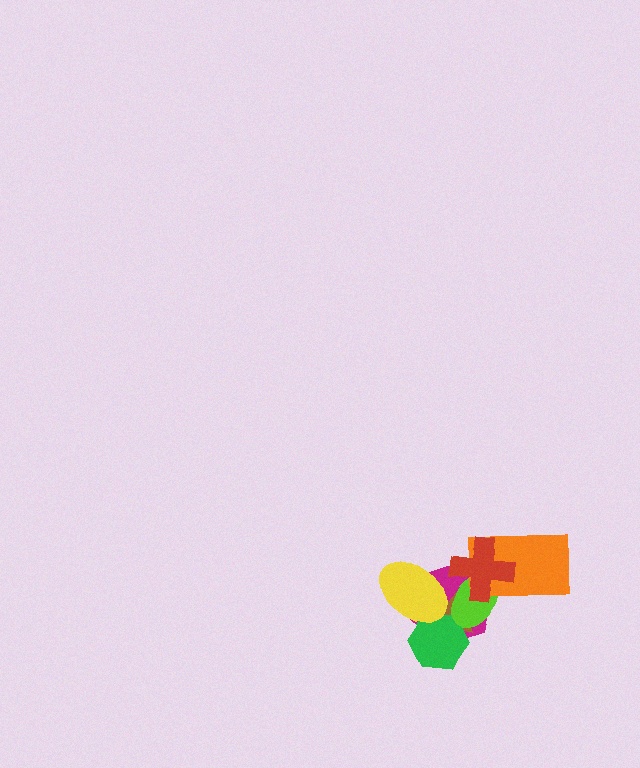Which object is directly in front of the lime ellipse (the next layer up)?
The orange rectangle is directly in front of the lime ellipse.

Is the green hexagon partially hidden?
Yes, it is partially covered by another shape.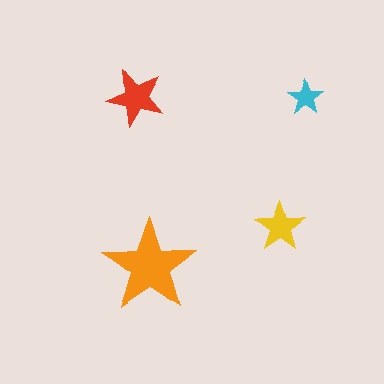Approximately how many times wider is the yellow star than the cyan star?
About 1.5 times wider.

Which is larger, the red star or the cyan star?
The red one.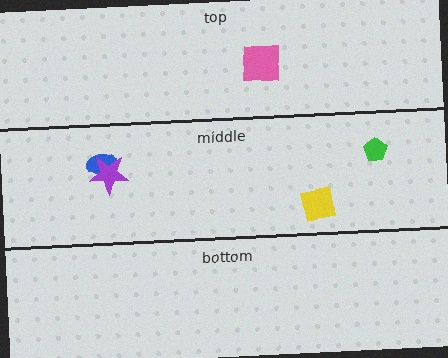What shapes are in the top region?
The pink square.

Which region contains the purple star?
The middle region.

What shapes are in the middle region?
The blue ellipse, the green pentagon, the yellow square, the purple star.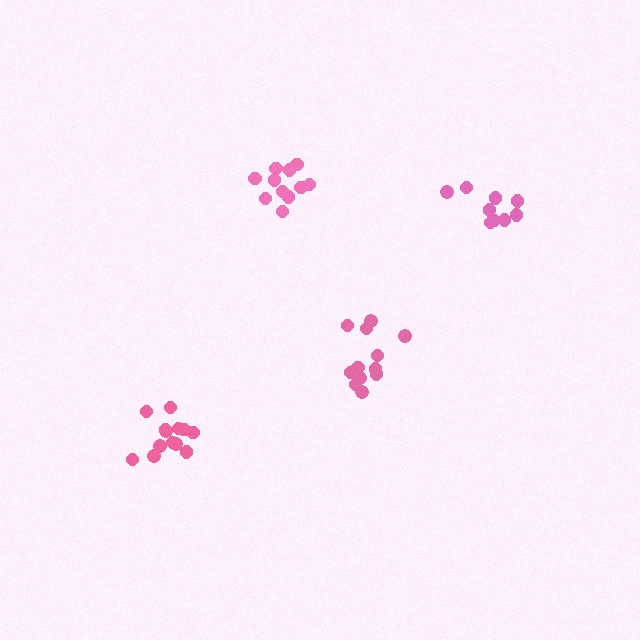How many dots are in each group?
Group 1: 13 dots, Group 2: 11 dots, Group 3: 9 dots, Group 4: 12 dots (45 total).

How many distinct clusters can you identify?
There are 4 distinct clusters.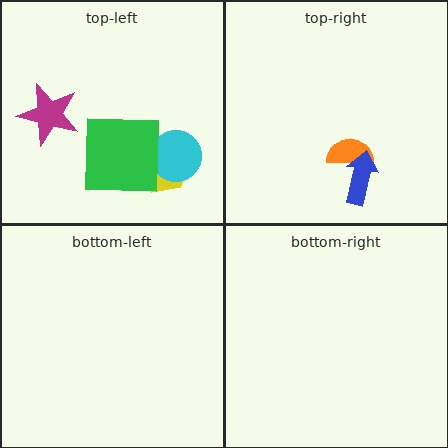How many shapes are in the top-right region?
2.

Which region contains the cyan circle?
The top-left region.